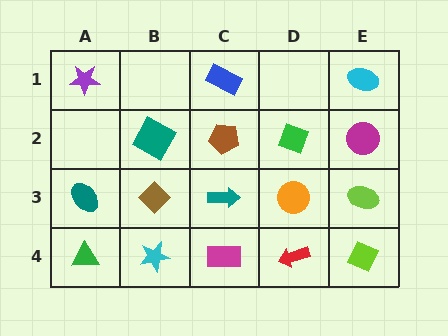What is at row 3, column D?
An orange circle.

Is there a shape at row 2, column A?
No, that cell is empty.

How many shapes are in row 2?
4 shapes.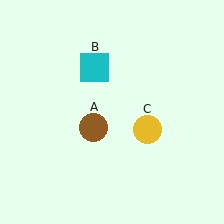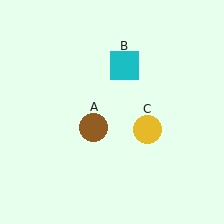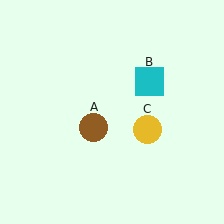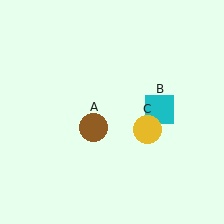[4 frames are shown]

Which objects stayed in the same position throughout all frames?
Brown circle (object A) and yellow circle (object C) remained stationary.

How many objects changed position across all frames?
1 object changed position: cyan square (object B).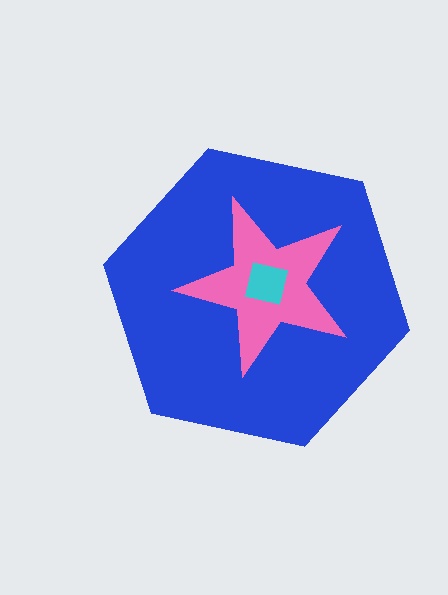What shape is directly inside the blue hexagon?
The pink star.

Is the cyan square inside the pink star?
Yes.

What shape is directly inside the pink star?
The cyan square.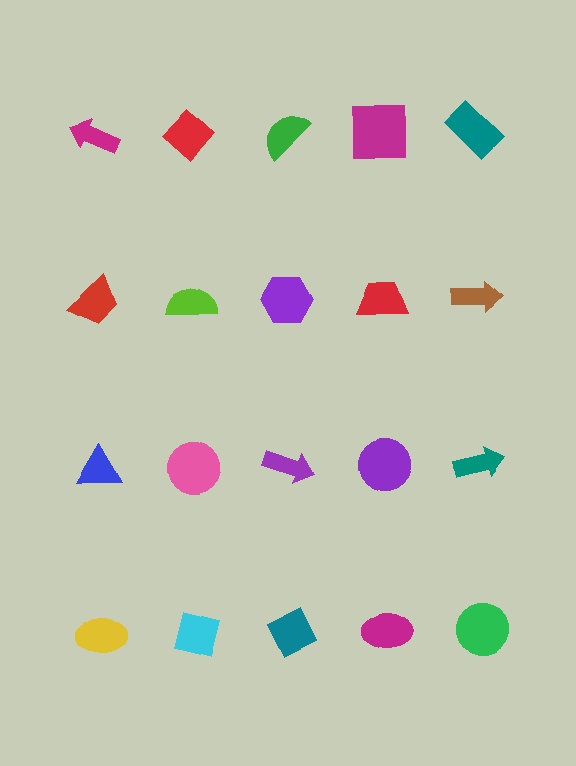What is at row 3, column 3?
A purple arrow.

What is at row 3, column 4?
A purple circle.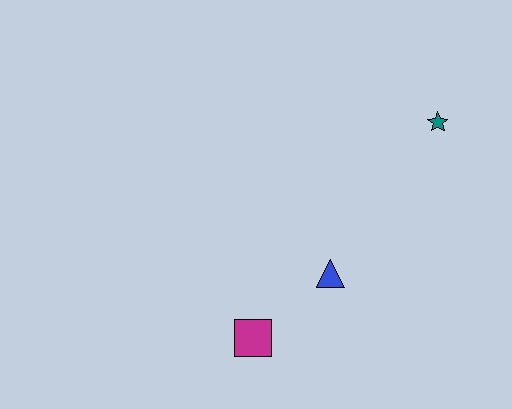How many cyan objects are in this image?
There are no cyan objects.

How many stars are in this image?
There is 1 star.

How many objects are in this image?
There are 3 objects.